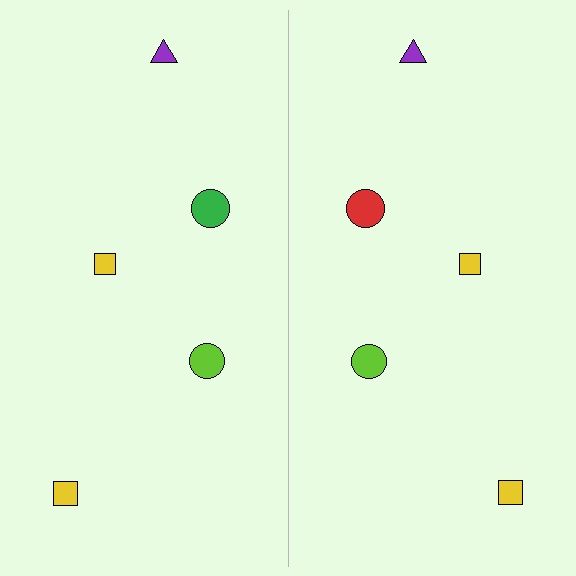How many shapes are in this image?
There are 10 shapes in this image.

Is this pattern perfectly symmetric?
No, the pattern is not perfectly symmetric. The red circle on the right side breaks the symmetry — its mirror counterpart is green.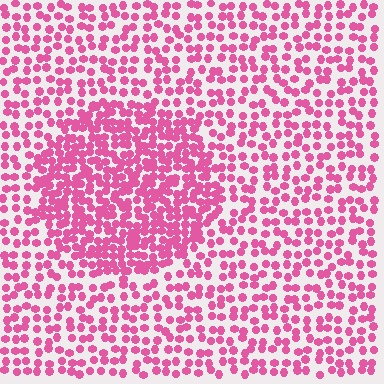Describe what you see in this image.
The image contains small pink elements arranged at two different densities. A circle-shaped region is visible where the elements are more densely packed than the surrounding area.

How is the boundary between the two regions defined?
The boundary is defined by a change in element density (approximately 1.9x ratio). All elements are the same color, size, and shape.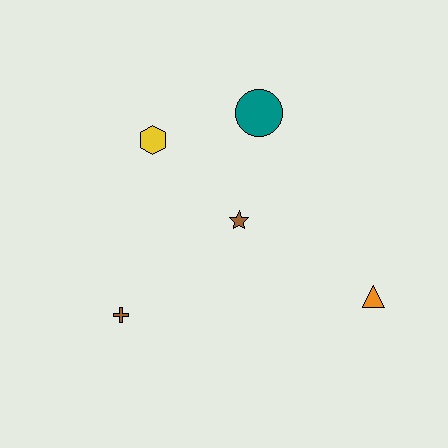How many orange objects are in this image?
There is 1 orange object.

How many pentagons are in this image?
There are no pentagons.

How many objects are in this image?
There are 5 objects.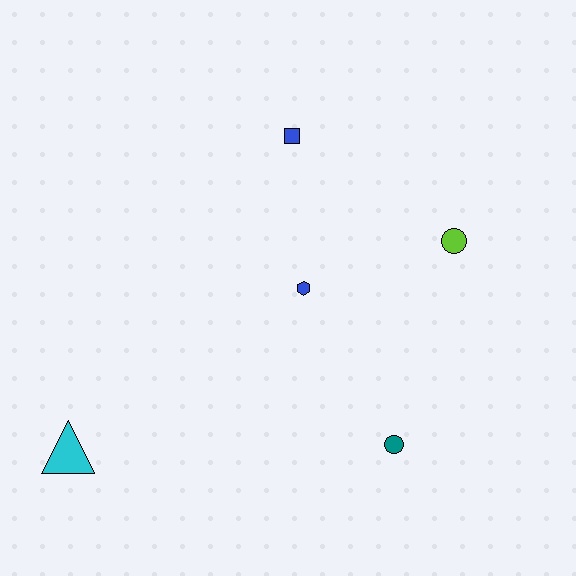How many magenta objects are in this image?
There are no magenta objects.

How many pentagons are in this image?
There are no pentagons.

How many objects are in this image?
There are 5 objects.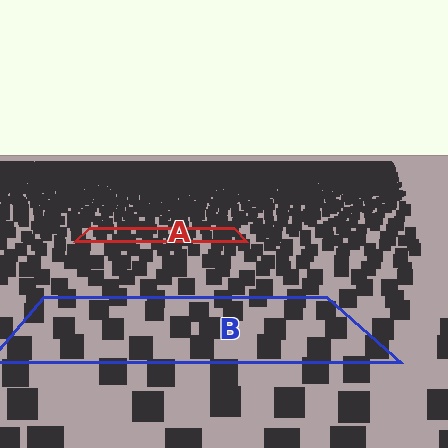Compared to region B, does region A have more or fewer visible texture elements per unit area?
Region A has more texture elements per unit area — they are packed more densely because it is farther away.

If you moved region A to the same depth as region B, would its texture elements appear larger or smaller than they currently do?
They would appear larger. At a closer depth, the same texture elements are projected at a bigger on-screen size.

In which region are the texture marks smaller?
The texture marks are smaller in region A, because it is farther away.